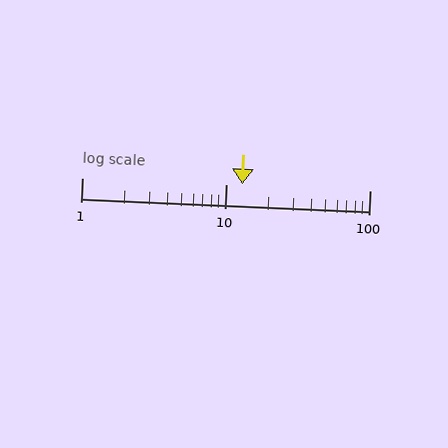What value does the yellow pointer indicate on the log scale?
The pointer indicates approximately 13.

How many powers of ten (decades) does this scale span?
The scale spans 2 decades, from 1 to 100.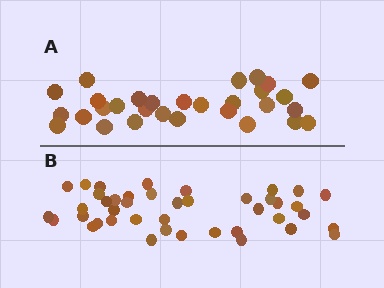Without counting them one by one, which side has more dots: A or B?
Region B (the bottom region) has more dots.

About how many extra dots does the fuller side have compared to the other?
Region B has roughly 12 or so more dots than region A.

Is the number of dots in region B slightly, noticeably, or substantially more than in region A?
Region B has noticeably more, but not dramatically so. The ratio is roughly 1.4 to 1.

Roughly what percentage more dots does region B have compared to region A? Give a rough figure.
About 40% more.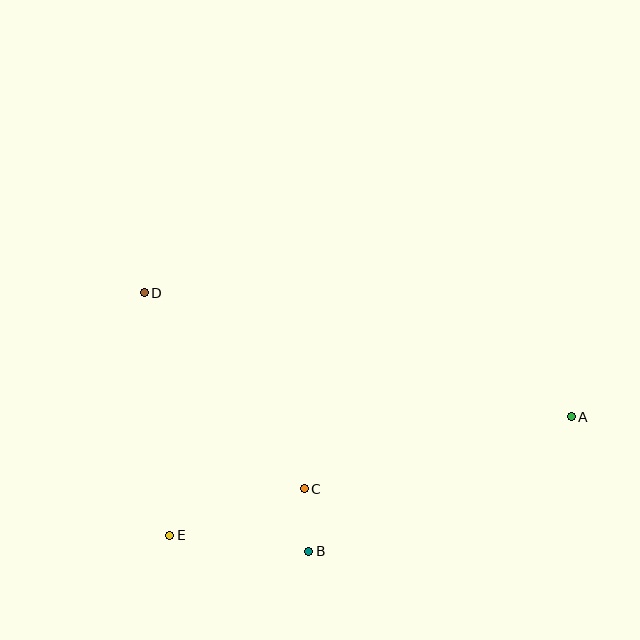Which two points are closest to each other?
Points B and C are closest to each other.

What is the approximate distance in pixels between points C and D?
The distance between C and D is approximately 253 pixels.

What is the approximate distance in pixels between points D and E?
The distance between D and E is approximately 244 pixels.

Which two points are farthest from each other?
Points A and D are farthest from each other.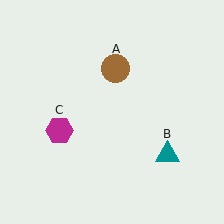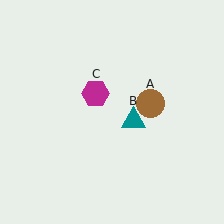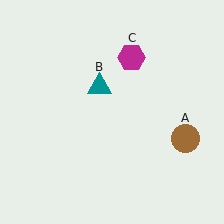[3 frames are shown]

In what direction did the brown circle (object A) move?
The brown circle (object A) moved down and to the right.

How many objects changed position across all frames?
3 objects changed position: brown circle (object A), teal triangle (object B), magenta hexagon (object C).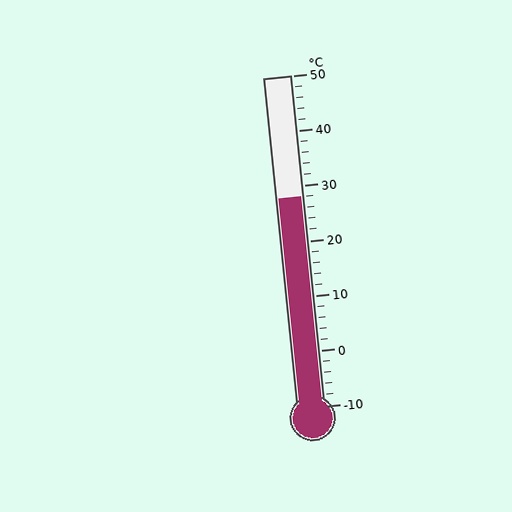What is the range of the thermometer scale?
The thermometer scale ranges from -10°C to 50°C.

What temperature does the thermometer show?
The thermometer shows approximately 28°C.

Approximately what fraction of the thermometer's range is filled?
The thermometer is filled to approximately 65% of its range.